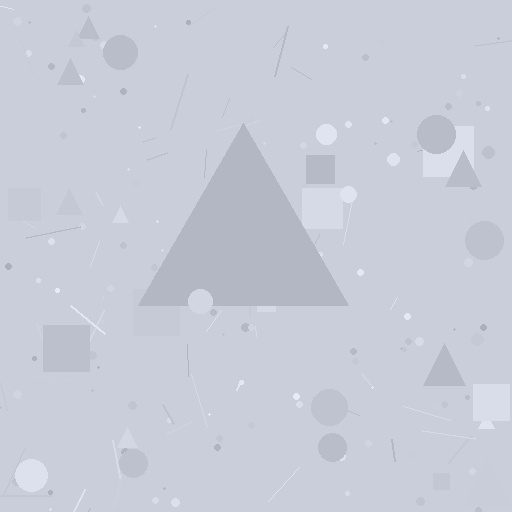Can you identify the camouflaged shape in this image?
The camouflaged shape is a triangle.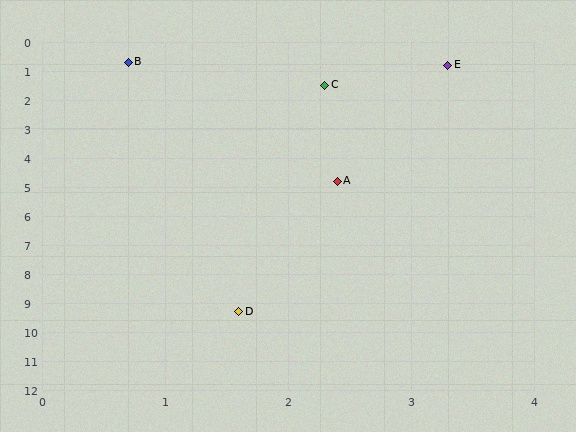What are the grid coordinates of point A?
Point A is at approximately (2.4, 4.8).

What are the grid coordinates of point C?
Point C is at approximately (2.3, 1.5).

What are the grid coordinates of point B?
Point B is at approximately (0.7, 0.7).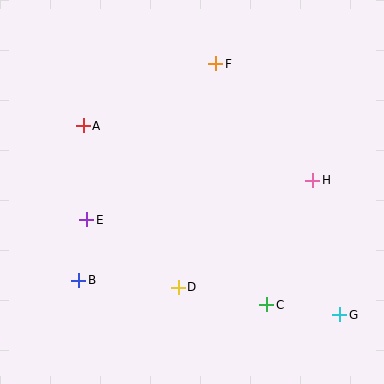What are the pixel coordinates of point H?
Point H is at (313, 180).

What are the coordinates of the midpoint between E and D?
The midpoint between E and D is at (132, 254).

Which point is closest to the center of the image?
Point D at (178, 287) is closest to the center.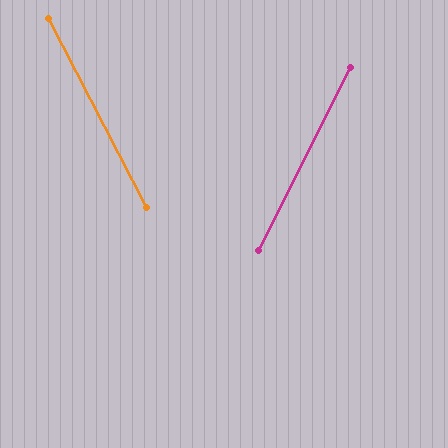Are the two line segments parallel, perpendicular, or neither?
Neither parallel nor perpendicular — they differ by about 54°.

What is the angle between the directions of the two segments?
Approximately 54 degrees.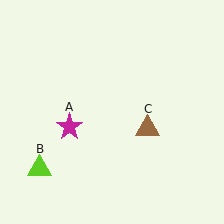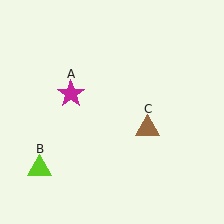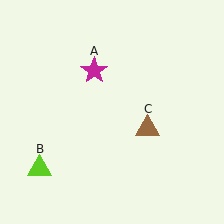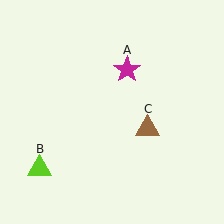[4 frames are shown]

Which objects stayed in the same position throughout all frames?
Lime triangle (object B) and brown triangle (object C) remained stationary.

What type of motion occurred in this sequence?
The magenta star (object A) rotated clockwise around the center of the scene.